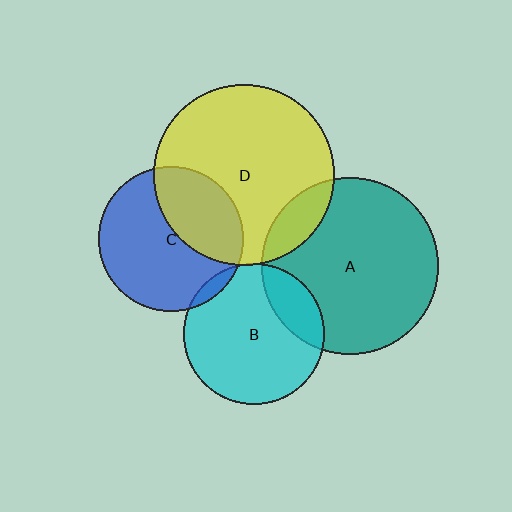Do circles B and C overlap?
Yes.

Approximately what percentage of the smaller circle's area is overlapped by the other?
Approximately 5%.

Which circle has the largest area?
Circle D (yellow).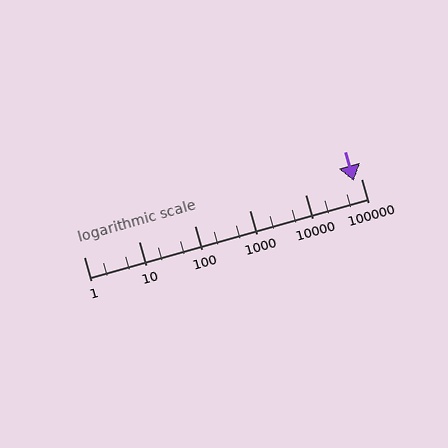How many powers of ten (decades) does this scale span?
The scale spans 5 decades, from 1 to 100000.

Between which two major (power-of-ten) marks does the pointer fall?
The pointer is between 10000 and 100000.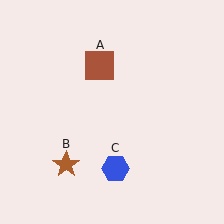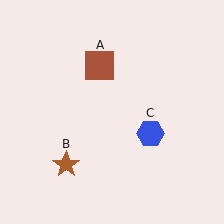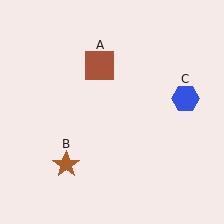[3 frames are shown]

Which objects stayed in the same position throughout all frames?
Brown square (object A) and brown star (object B) remained stationary.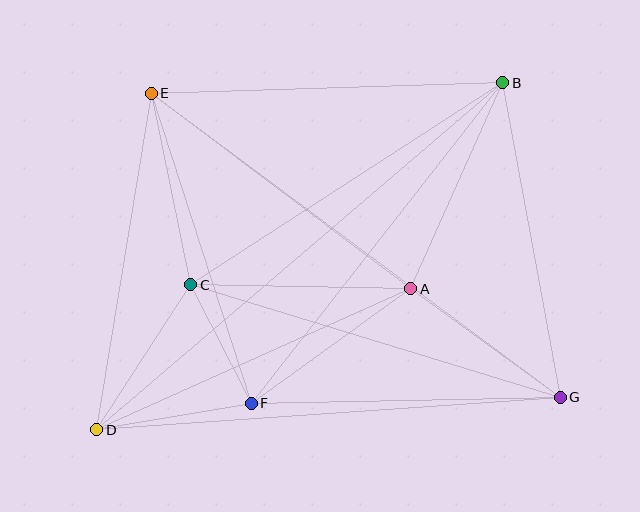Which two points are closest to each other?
Points C and F are closest to each other.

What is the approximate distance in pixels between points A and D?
The distance between A and D is approximately 345 pixels.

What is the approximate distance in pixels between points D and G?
The distance between D and G is approximately 465 pixels.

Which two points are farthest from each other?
Points B and D are farthest from each other.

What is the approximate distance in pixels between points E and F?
The distance between E and F is approximately 326 pixels.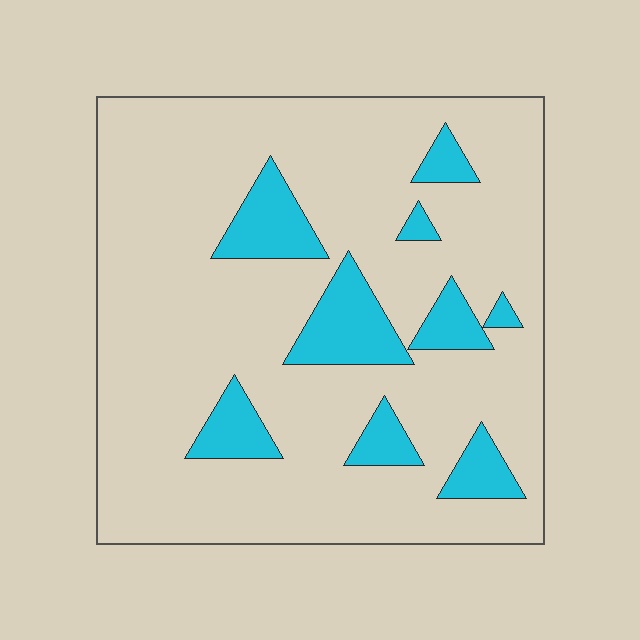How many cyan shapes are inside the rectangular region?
9.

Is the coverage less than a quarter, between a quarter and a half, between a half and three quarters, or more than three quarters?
Less than a quarter.